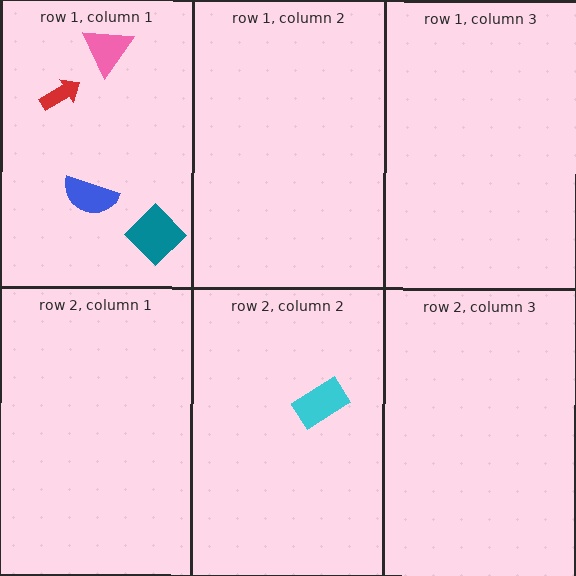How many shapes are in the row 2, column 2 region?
1.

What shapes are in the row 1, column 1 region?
The pink triangle, the blue semicircle, the teal diamond, the red arrow.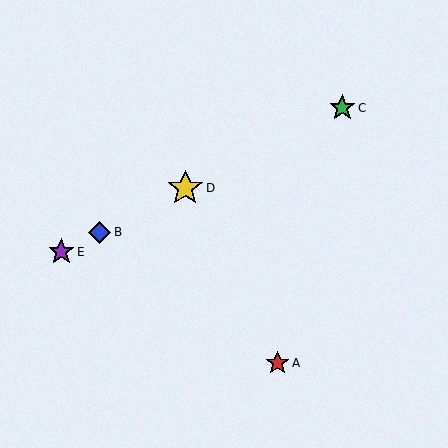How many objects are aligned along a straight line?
4 objects (B, C, D, E) are aligned along a straight line.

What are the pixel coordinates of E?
Object E is at (61, 252).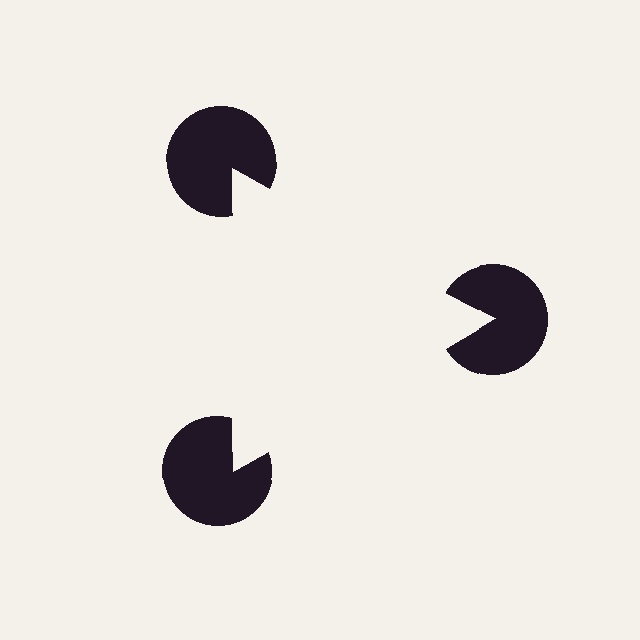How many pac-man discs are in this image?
There are 3 — one at each vertex of the illusory triangle.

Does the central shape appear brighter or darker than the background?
It typically appears slightly brighter than the background, even though no actual brightness change is drawn.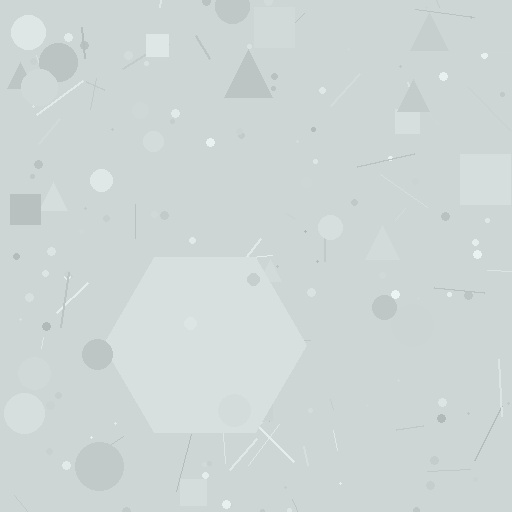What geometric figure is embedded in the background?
A hexagon is embedded in the background.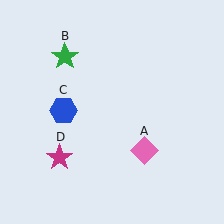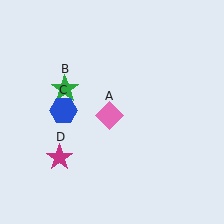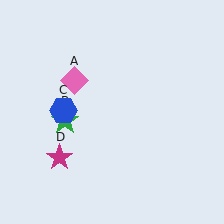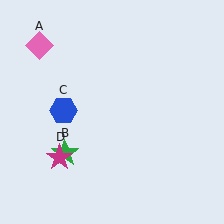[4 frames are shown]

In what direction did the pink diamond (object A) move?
The pink diamond (object A) moved up and to the left.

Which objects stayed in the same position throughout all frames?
Blue hexagon (object C) and magenta star (object D) remained stationary.